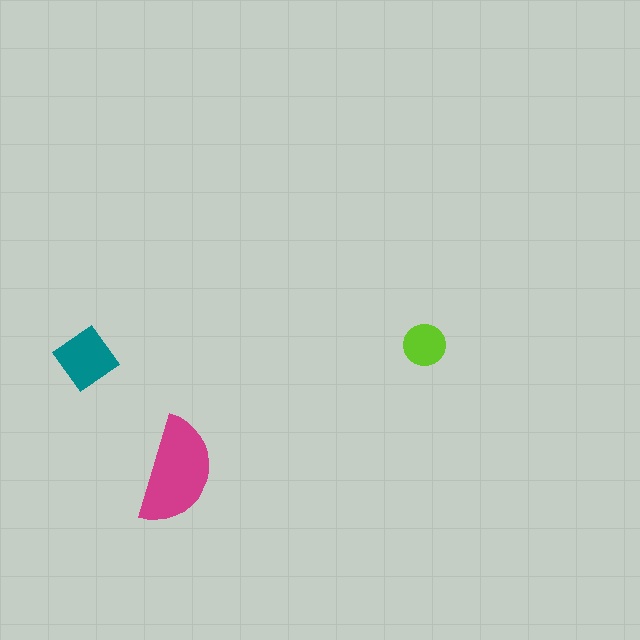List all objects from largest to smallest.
The magenta semicircle, the teal diamond, the lime circle.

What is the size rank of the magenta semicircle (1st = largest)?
1st.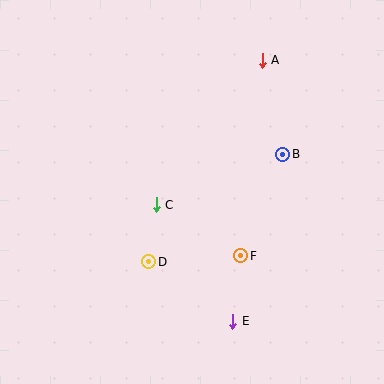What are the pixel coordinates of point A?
Point A is at (262, 60).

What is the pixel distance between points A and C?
The distance between A and C is 179 pixels.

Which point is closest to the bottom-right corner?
Point E is closest to the bottom-right corner.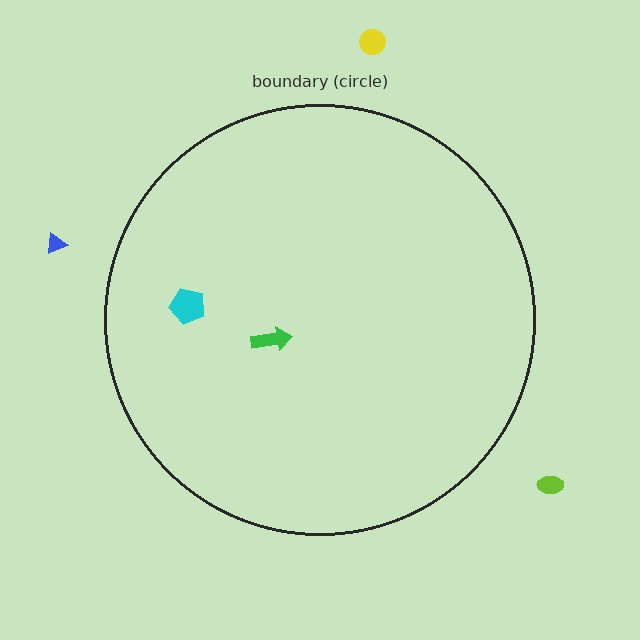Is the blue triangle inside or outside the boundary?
Outside.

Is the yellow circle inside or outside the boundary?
Outside.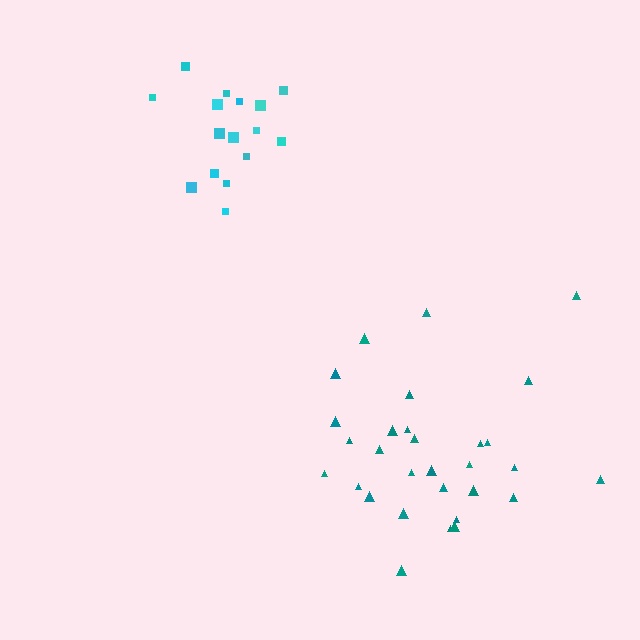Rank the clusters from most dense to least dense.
cyan, teal.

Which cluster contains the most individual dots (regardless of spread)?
Teal (30).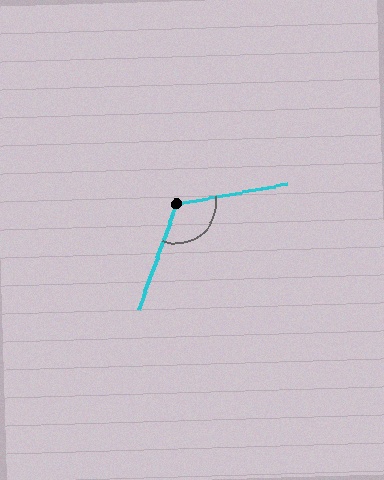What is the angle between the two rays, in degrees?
Approximately 120 degrees.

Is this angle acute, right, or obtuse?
It is obtuse.